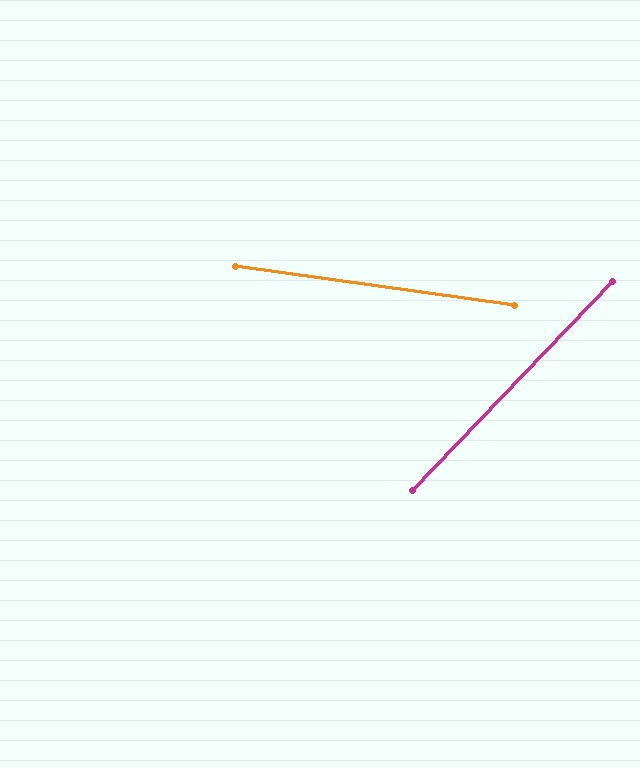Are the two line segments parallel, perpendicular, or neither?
Neither parallel nor perpendicular — they differ by about 54°.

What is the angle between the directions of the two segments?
Approximately 54 degrees.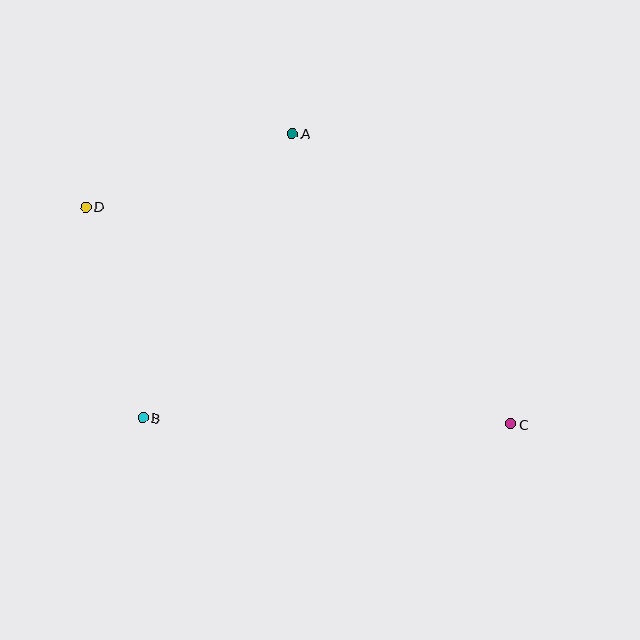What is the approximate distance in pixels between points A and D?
The distance between A and D is approximately 219 pixels.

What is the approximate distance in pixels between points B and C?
The distance between B and C is approximately 368 pixels.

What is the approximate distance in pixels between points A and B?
The distance between A and B is approximately 321 pixels.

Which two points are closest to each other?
Points B and D are closest to each other.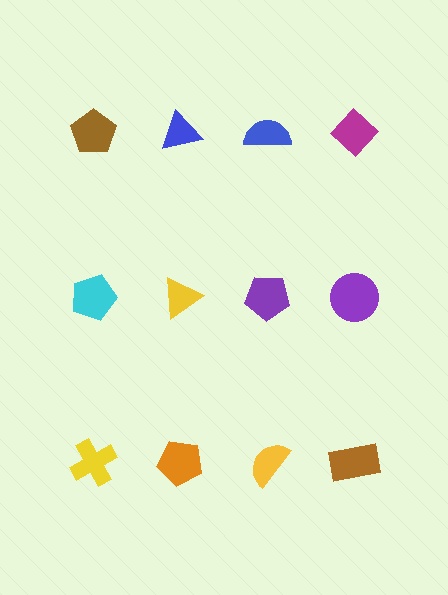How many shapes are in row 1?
4 shapes.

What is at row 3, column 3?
A yellow semicircle.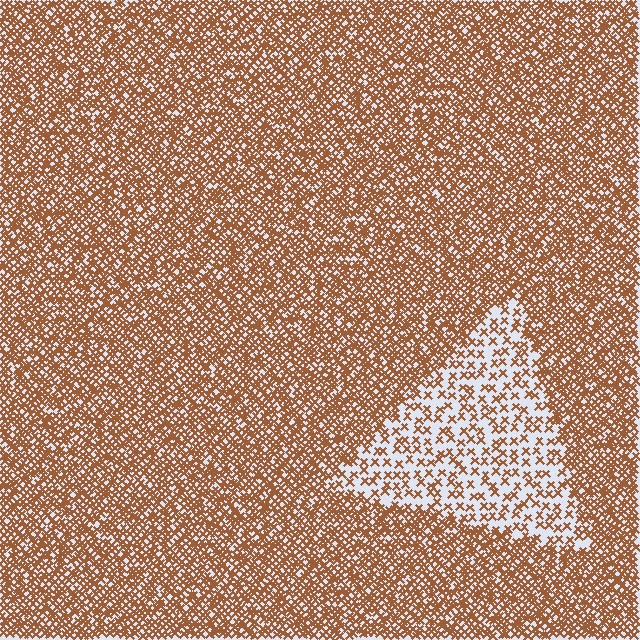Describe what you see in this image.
The image contains small brown elements arranged at two different densities. A triangle-shaped region is visible where the elements are less densely packed than the surrounding area.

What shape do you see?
I see a triangle.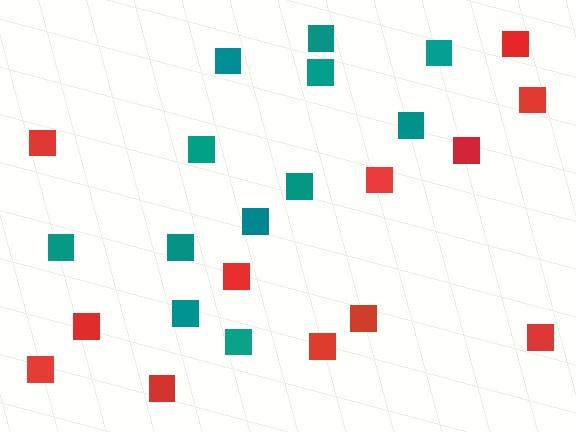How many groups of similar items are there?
There are 2 groups: one group of teal squares (12) and one group of red squares (12).